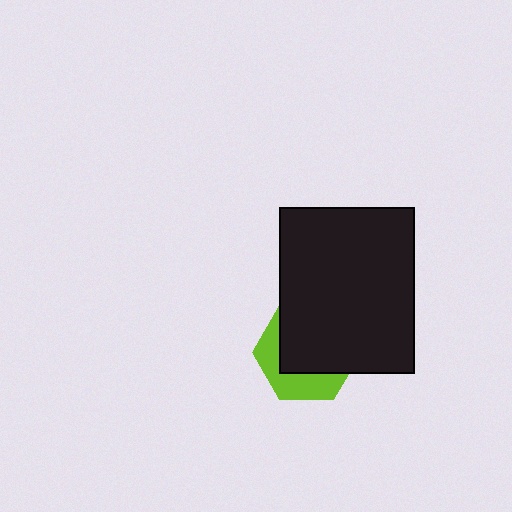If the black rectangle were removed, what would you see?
You would see the complete lime hexagon.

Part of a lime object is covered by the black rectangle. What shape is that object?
It is a hexagon.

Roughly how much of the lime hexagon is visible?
A small part of it is visible (roughly 38%).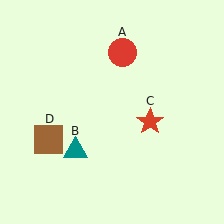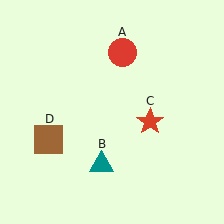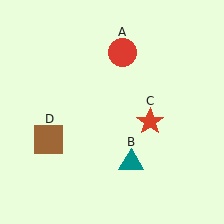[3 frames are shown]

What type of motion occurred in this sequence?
The teal triangle (object B) rotated counterclockwise around the center of the scene.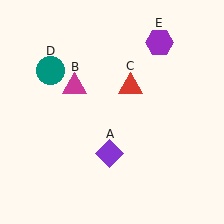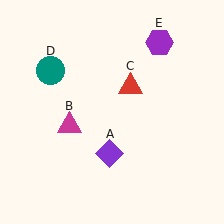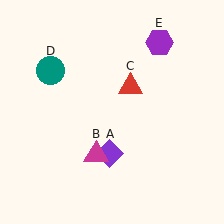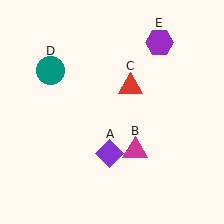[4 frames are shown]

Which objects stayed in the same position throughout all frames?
Purple diamond (object A) and red triangle (object C) and teal circle (object D) and purple hexagon (object E) remained stationary.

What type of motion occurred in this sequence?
The magenta triangle (object B) rotated counterclockwise around the center of the scene.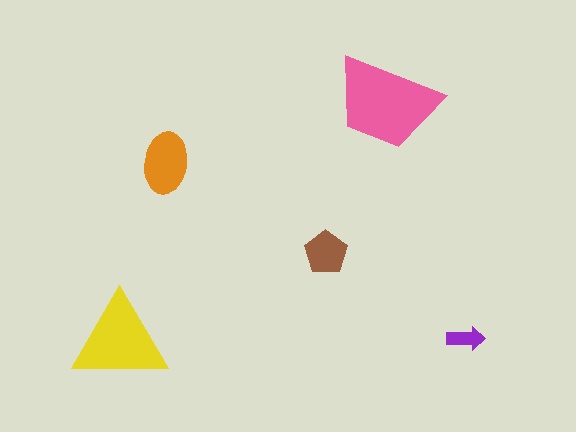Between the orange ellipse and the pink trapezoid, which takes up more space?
The pink trapezoid.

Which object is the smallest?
The purple arrow.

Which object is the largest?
The pink trapezoid.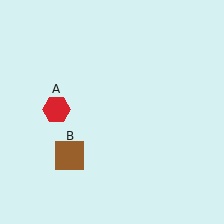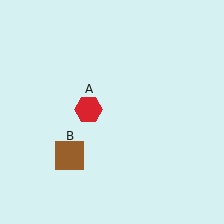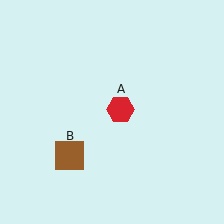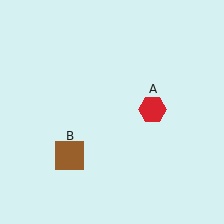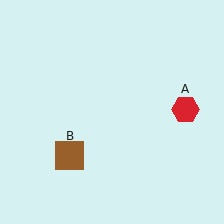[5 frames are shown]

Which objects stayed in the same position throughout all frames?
Brown square (object B) remained stationary.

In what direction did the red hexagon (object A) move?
The red hexagon (object A) moved right.